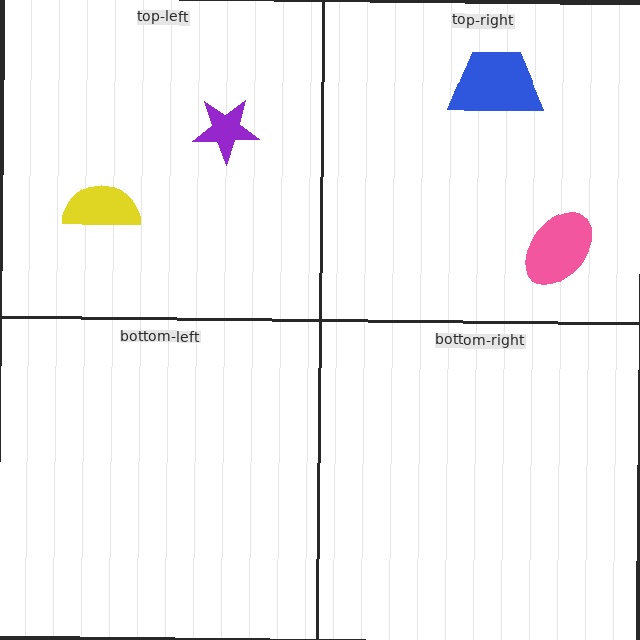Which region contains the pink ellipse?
The top-right region.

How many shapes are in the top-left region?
2.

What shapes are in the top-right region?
The blue trapezoid, the pink ellipse.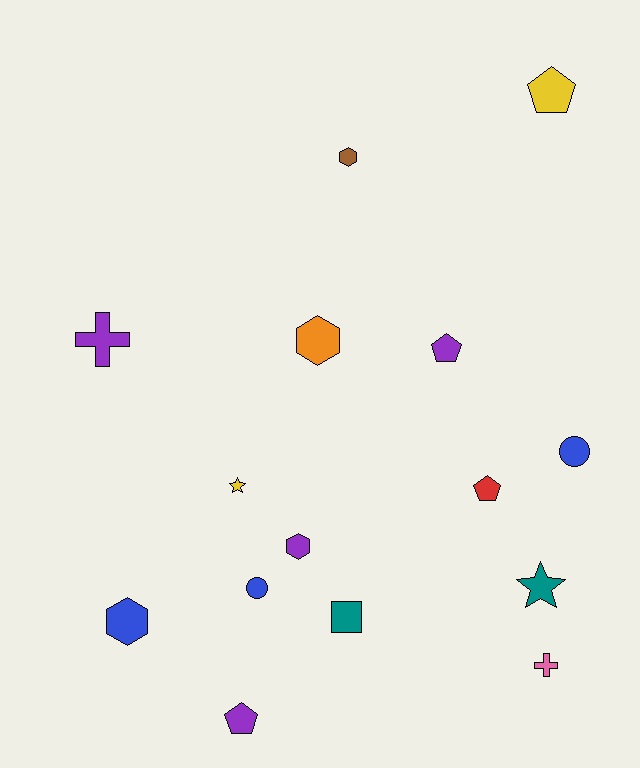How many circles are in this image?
There are 2 circles.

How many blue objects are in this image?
There are 3 blue objects.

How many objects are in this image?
There are 15 objects.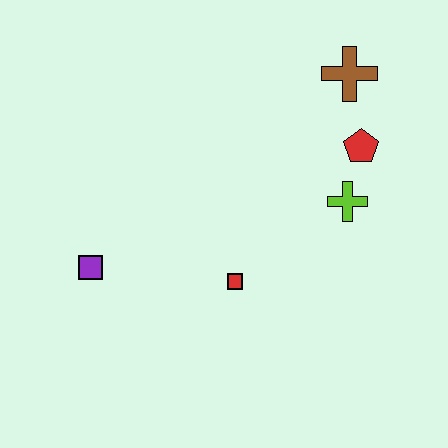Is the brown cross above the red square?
Yes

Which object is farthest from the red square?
The brown cross is farthest from the red square.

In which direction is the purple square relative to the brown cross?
The purple square is to the left of the brown cross.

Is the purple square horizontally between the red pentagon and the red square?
No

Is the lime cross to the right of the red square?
Yes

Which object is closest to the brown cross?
The red pentagon is closest to the brown cross.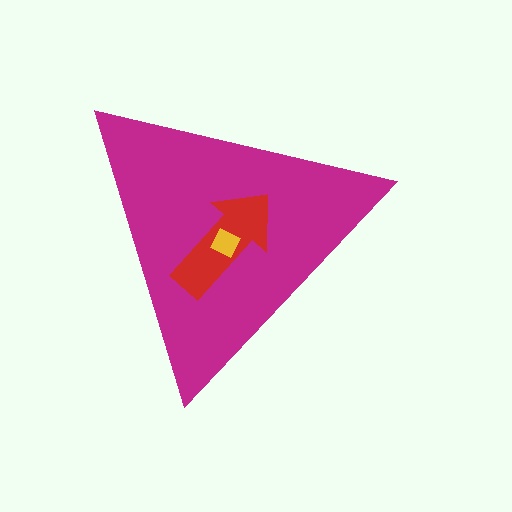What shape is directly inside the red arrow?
The yellow diamond.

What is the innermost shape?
The yellow diamond.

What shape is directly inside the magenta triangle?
The red arrow.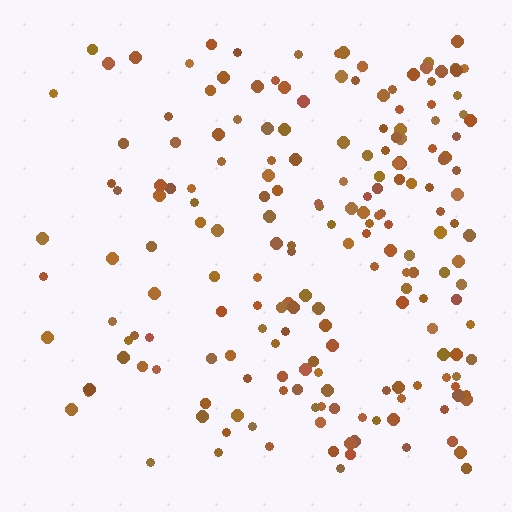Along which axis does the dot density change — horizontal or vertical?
Horizontal.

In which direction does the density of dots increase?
From left to right, with the right side densest.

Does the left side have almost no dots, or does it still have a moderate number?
Still a moderate number, just noticeably fewer than the right.